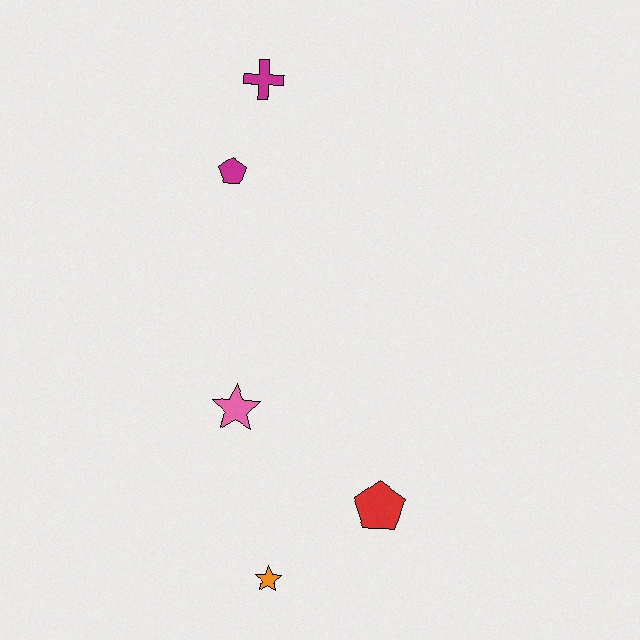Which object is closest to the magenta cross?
The magenta pentagon is closest to the magenta cross.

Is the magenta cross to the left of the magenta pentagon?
No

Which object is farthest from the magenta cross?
The orange star is farthest from the magenta cross.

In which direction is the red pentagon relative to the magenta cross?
The red pentagon is below the magenta cross.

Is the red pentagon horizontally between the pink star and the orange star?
No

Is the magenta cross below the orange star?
No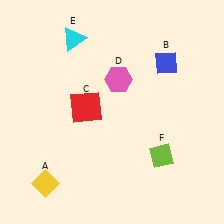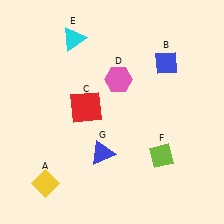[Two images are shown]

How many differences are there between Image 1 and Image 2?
There is 1 difference between the two images.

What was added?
A blue triangle (G) was added in Image 2.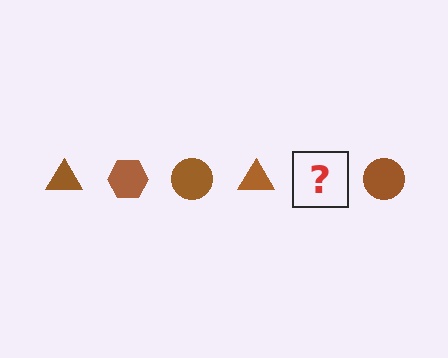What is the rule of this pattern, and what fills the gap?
The rule is that the pattern cycles through triangle, hexagon, circle shapes in brown. The gap should be filled with a brown hexagon.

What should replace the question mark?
The question mark should be replaced with a brown hexagon.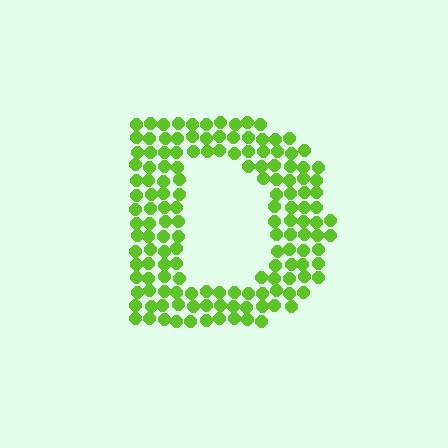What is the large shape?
The large shape is the letter D.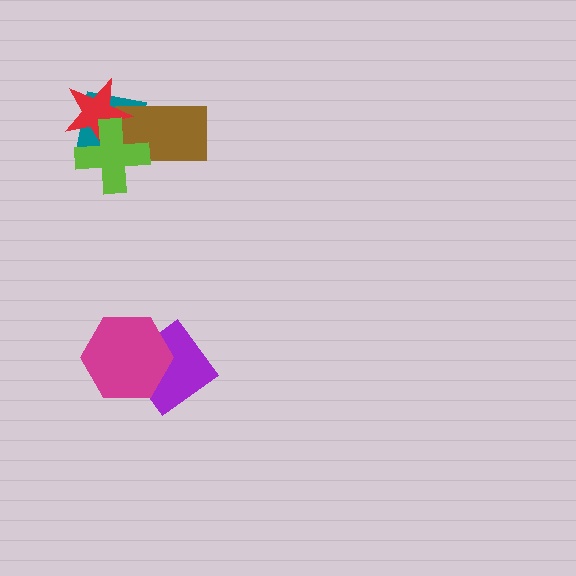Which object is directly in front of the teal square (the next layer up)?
The brown rectangle is directly in front of the teal square.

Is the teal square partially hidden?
Yes, it is partially covered by another shape.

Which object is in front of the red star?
The lime cross is in front of the red star.